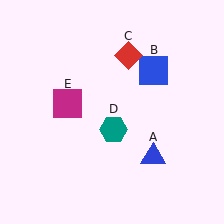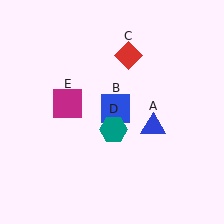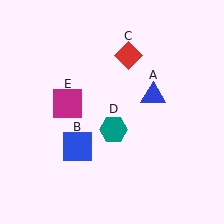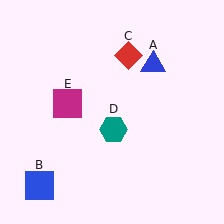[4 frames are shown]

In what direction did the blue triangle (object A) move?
The blue triangle (object A) moved up.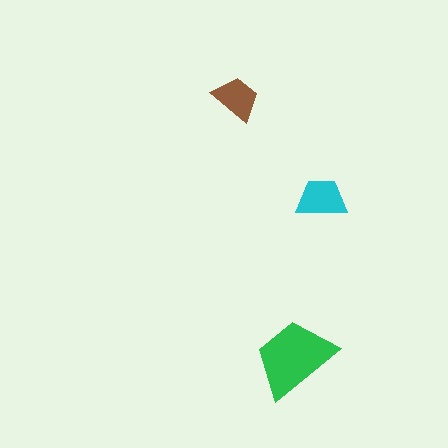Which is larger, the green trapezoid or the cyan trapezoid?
The green one.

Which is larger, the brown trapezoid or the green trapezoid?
The green one.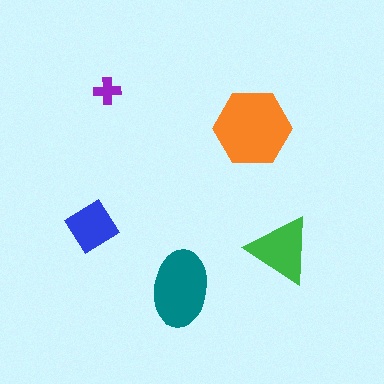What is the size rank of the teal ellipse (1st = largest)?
2nd.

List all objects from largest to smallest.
The orange hexagon, the teal ellipse, the green triangle, the blue diamond, the purple cross.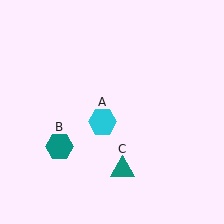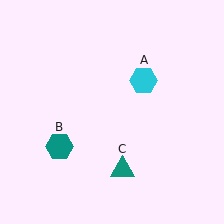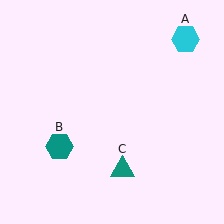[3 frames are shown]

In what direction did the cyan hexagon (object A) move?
The cyan hexagon (object A) moved up and to the right.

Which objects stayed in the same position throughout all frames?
Teal hexagon (object B) and teal triangle (object C) remained stationary.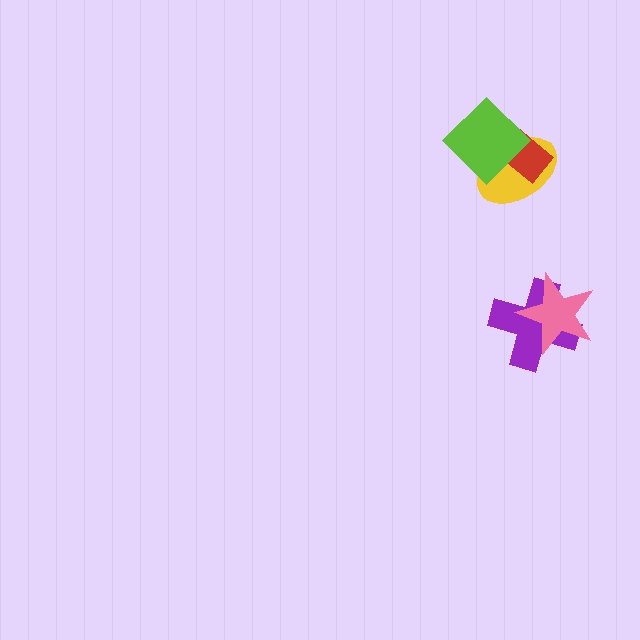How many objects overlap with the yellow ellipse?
2 objects overlap with the yellow ellipse.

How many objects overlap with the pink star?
1 object overlaps with the pink star.